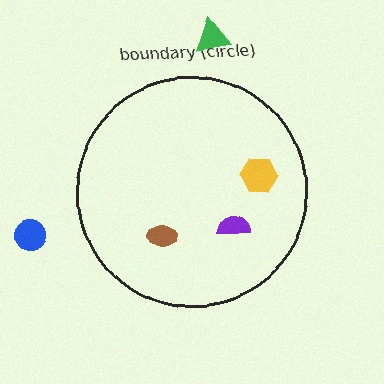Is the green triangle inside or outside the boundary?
Outside.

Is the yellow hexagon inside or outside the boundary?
Inside.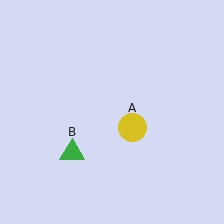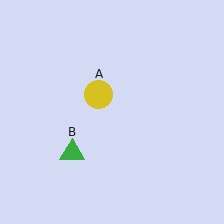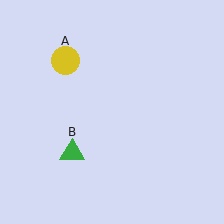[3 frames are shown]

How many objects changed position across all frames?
1 object changed position: yellow circle (object A).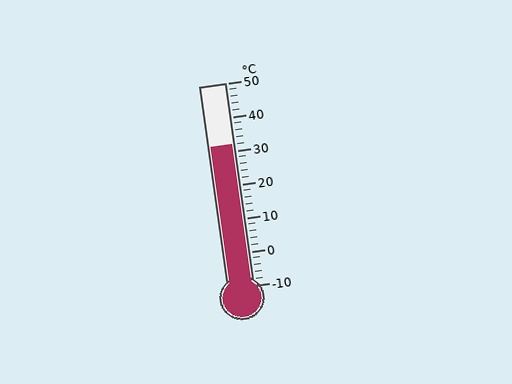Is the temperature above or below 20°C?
The temperature is above 20°C.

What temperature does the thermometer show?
The thermometer shows approximately 32°C.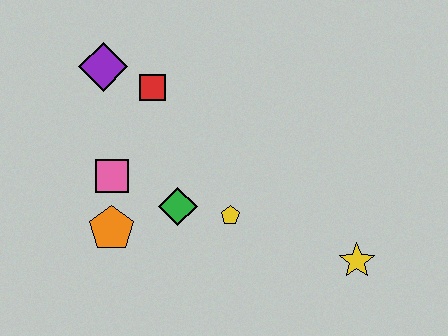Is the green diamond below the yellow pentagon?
No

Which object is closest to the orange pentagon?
The pink square is closest to the orange pentagon.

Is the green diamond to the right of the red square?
Yes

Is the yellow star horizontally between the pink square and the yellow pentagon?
No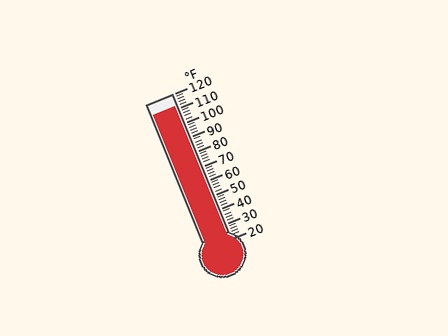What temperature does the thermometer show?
The thermometer shows approximately 112°F.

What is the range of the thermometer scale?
The thermometer scale ranges from 20°F to 120°F.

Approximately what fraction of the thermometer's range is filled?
The thermometer is filled to approximately 90% of its range.